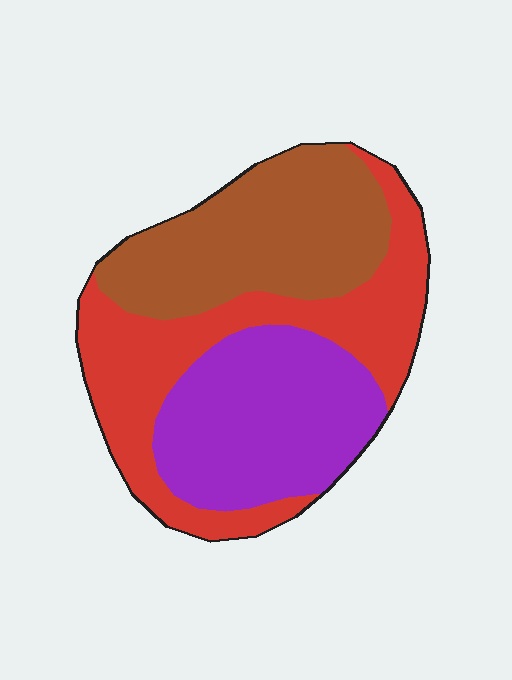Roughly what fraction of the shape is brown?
Brown covers roughly 30% of the shape.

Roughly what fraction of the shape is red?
Red covers about 35% of the shape.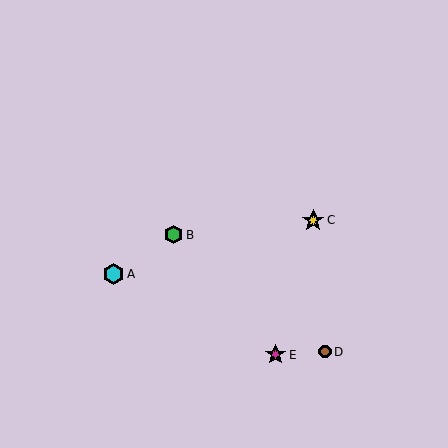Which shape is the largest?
The yellow star (labeled C) is the largest.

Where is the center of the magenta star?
The center of the magenta star is at (276, 355).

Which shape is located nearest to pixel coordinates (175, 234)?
The green hexagon (labeled B) at (174, 235) is nearest to that location.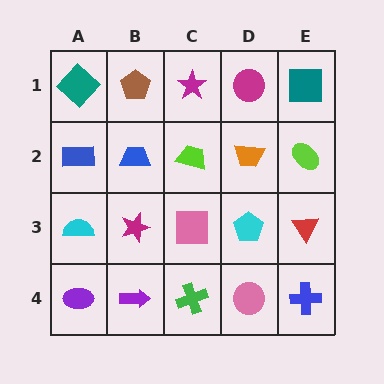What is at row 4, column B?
A purple arrow.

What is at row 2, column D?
An orange trapezoid.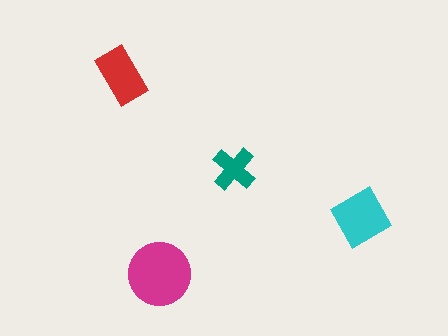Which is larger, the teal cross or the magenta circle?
The magenta circle.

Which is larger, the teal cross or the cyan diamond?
The cyan diamond.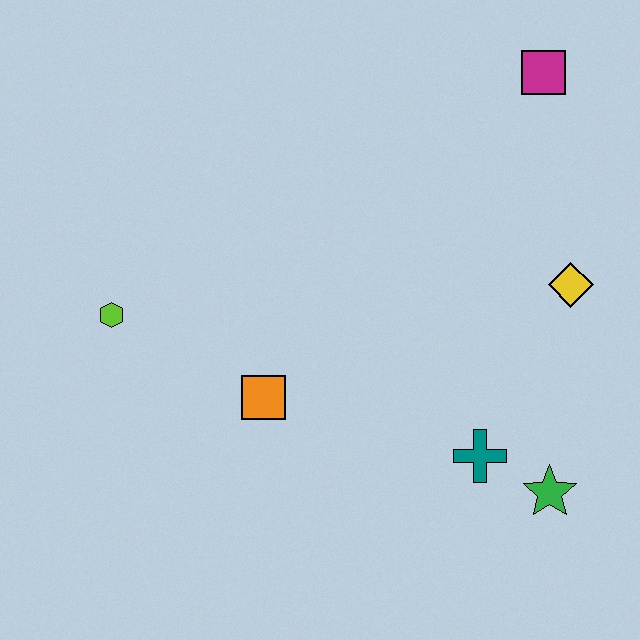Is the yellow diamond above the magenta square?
No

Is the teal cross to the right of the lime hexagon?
Yes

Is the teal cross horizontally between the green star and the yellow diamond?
No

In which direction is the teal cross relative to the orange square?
The teal cross is to the right of the orange square.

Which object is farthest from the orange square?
The magenta square is farthest from the orange square.